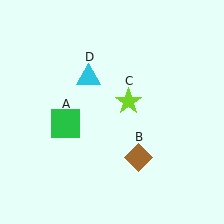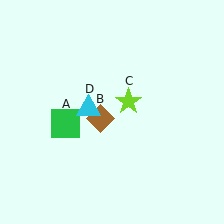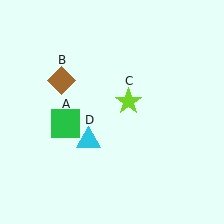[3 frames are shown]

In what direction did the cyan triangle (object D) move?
The cyan triangle (object D) moved down.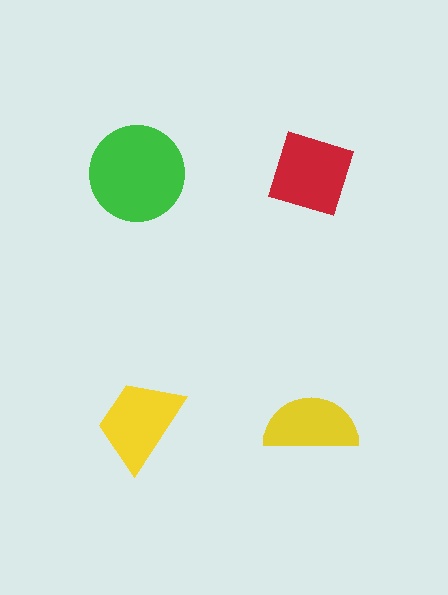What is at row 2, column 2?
A yellow semicircle.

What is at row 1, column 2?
A red diamond.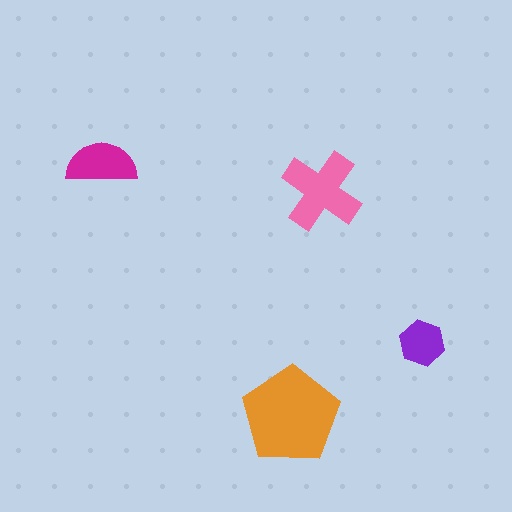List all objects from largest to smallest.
The orange pentagon, the pink cross, the magenta semicircle, the purple hexagon.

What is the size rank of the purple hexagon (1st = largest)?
4th.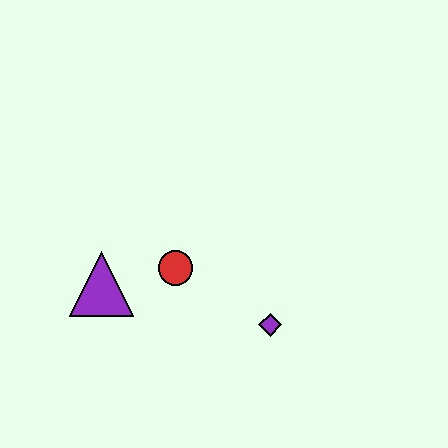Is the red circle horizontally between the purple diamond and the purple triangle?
Yes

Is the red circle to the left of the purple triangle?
No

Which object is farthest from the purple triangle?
The purple diamond is farthest from the purple triangle.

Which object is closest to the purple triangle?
The red circle is closest to the purple triangle.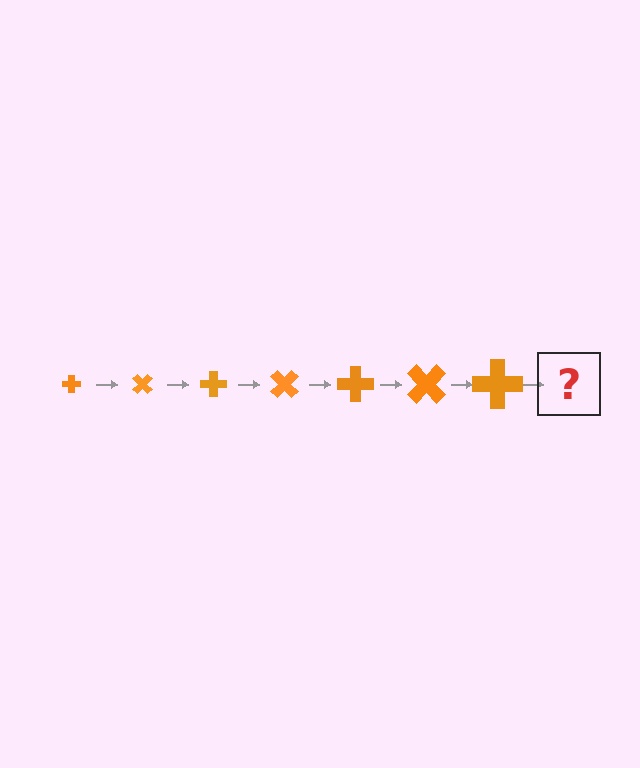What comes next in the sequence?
The next element should be a cross, larger than the previous one and rotated 315 degrees from the start.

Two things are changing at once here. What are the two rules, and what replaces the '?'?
The two rules are that the cross grows larger each step and it rotates 45 degrees each step. The '?' should be a cross, larger than the previous one and rotated 315 degrees from the start.